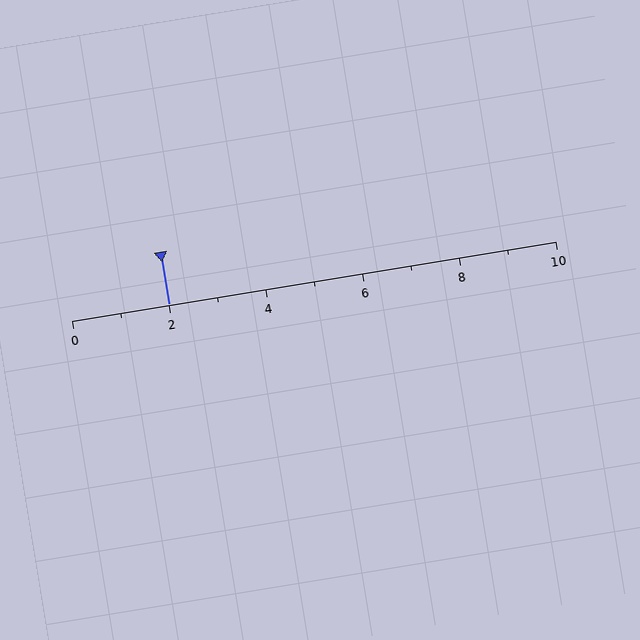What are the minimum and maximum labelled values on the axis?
The axis runs from 0 to 10.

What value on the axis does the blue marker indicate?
The marker indicates approximately 2.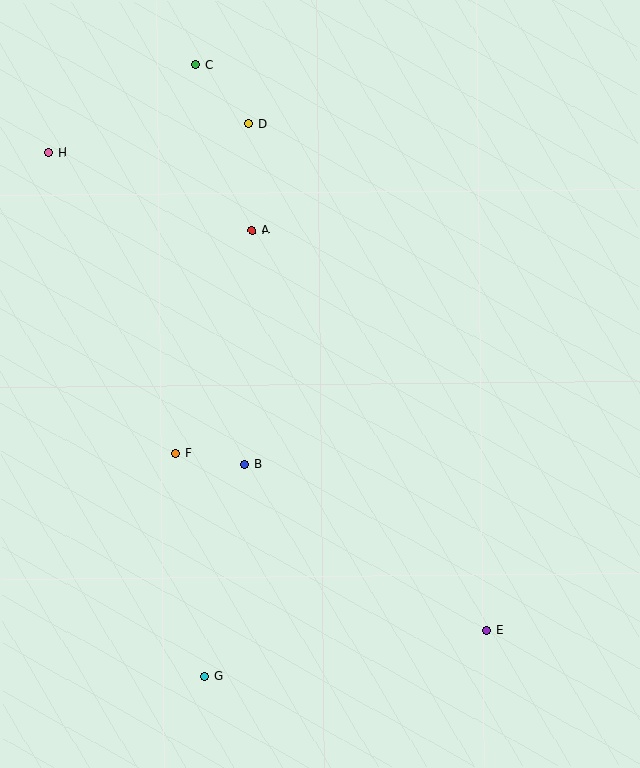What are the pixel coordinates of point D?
Point D is at (249, 123).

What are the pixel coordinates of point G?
Point G is at (205, 677).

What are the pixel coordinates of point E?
Point E is at (487, 631).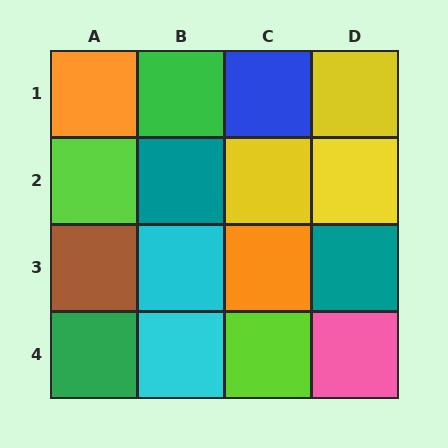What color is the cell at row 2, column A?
Lime.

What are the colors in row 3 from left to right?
Brown, cyan, orange, teal.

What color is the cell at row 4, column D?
Pink.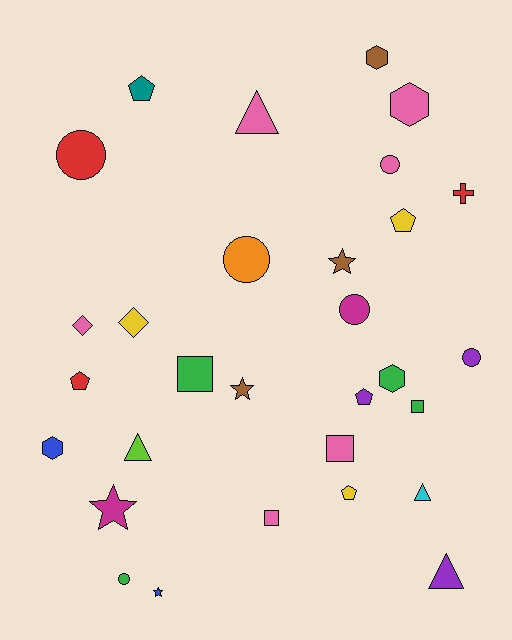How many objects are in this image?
There are 30 objects.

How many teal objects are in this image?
There is 1 teal object.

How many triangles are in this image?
There are 4 triangles.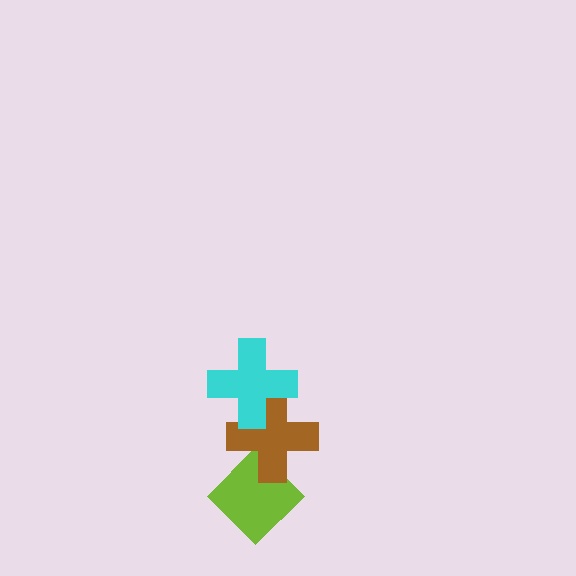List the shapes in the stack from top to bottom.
From top to bottom: the cyan cross, the brown cross, the lime diamond.